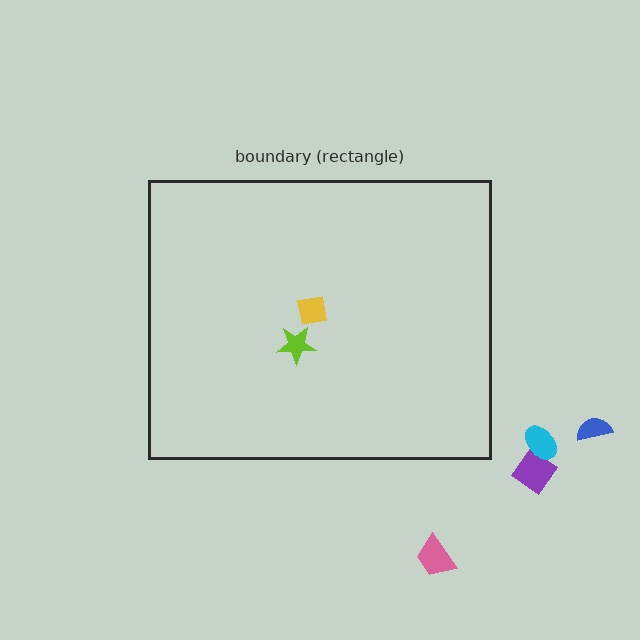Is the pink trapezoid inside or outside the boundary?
Outside.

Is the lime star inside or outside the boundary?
Inside.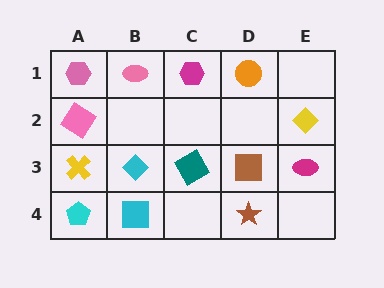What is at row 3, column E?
A magenta ellipse.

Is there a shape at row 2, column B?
No, that cell is empty.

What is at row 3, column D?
A brown square.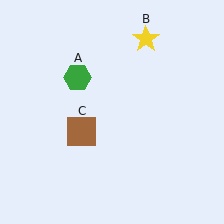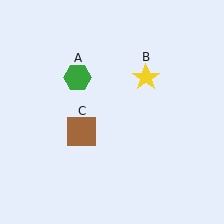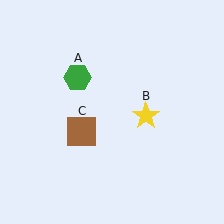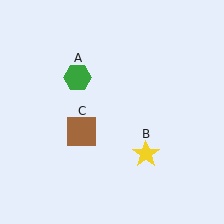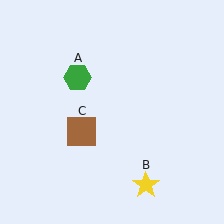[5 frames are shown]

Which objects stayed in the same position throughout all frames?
Green hexagon (object A) and brown square (object C) remained stationary.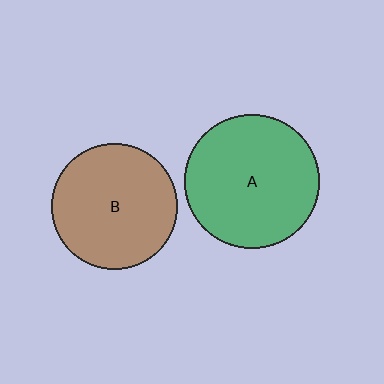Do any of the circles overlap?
No, none of the circles overlap.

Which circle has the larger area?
Circle A (green).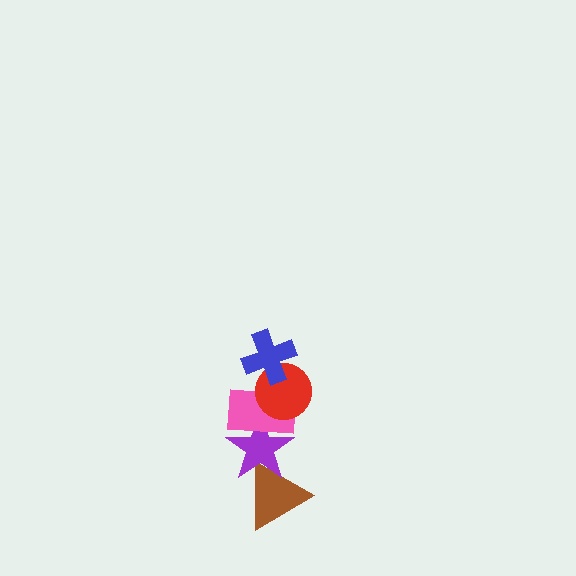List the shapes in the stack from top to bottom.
From top to bottom: the blue cross, the red circle, the pink rectangle, the purple star, the brown triangle.